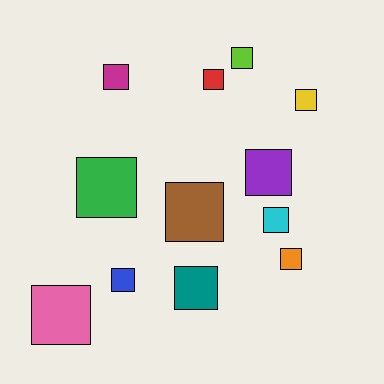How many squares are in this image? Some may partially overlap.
There are 12 squares.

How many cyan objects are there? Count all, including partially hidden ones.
There is 1 cyan object.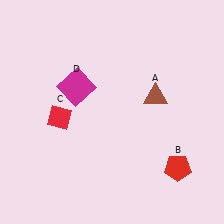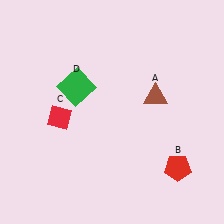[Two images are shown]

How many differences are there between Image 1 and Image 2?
There is 1 difference between the two images.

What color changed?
The square (D) changed from magenta in Image 1 to green in Image 2.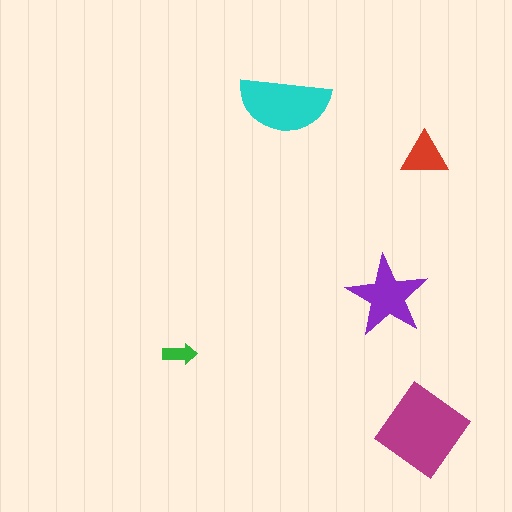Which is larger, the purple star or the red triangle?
The purple star.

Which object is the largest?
The magenta diamond.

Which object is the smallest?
The green arrow.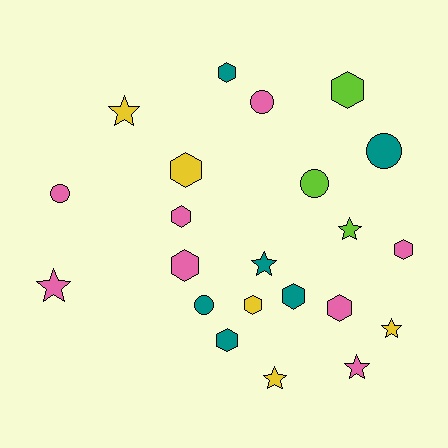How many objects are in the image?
There are 22 objects.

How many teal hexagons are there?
There are 3 teal hexagons.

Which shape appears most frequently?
Hexagon, with 10 objects.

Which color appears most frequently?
Pink, with 8 objects.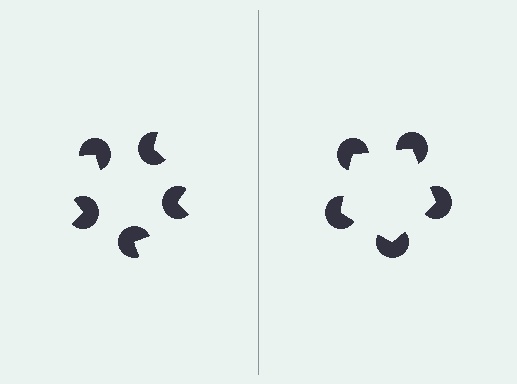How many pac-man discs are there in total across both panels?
10 — 5 on each side.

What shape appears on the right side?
An illusory pentagon.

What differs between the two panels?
The pac-man discs are positioned identically on both sides; only the wedge orientations differ. On the right they align to a pentagon; on the left they are misaligned.